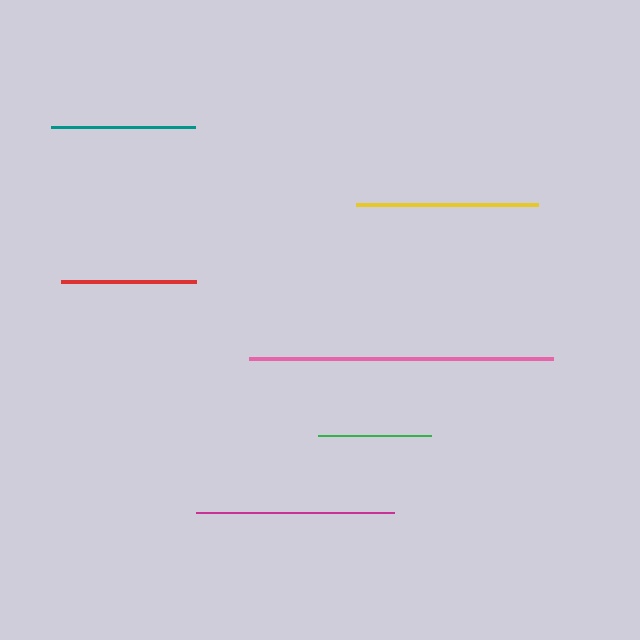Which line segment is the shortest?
The green line is the shortest at approximately 113 pixels.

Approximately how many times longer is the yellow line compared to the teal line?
The yellow line is approximately 1.3 times the length of the teal line.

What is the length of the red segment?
The red segment is approximately 135 pixels long.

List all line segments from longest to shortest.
From longest to shortest: pink, magenta, yellow, teal, red, green.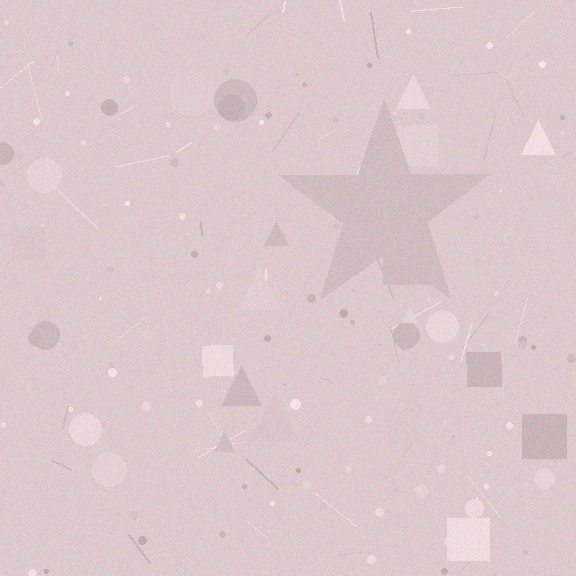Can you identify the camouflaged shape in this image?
The camouflaged shape is a star.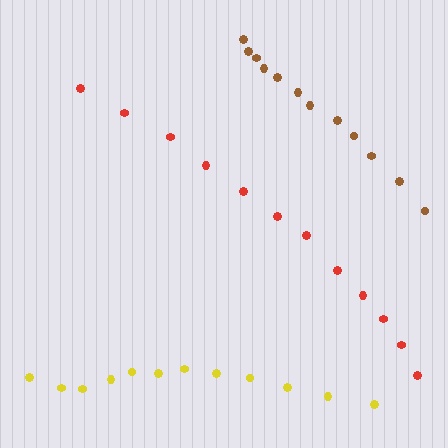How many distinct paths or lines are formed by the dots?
There are 3 distinct paths.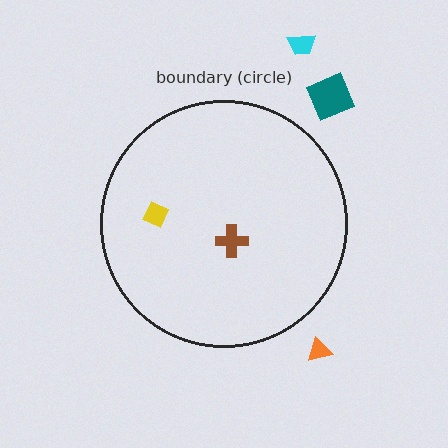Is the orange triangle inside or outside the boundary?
Outside.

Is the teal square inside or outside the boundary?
Outside.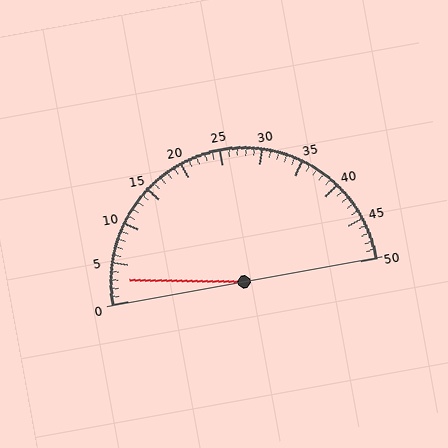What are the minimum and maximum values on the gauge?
The gauge ranges from 0 to 50.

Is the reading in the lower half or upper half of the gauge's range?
The reading is in the lower half of the range (0 to 50).